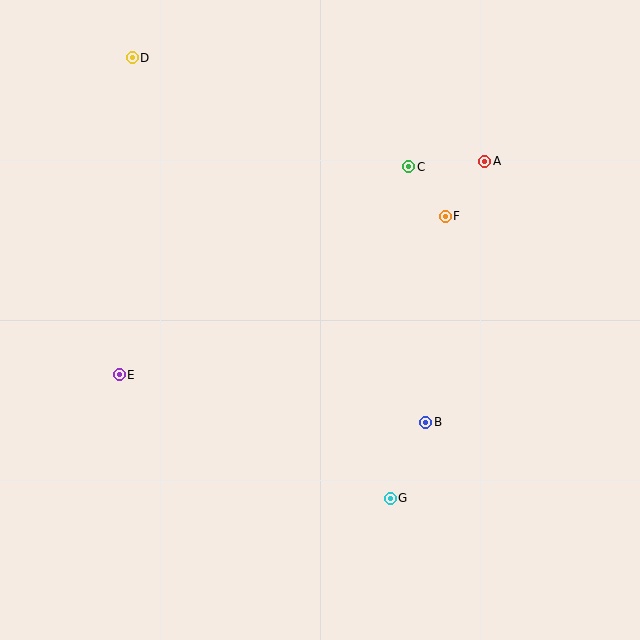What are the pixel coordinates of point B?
Point B is at (426, 422).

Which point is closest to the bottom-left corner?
Point E is closest to the bottom-left corner.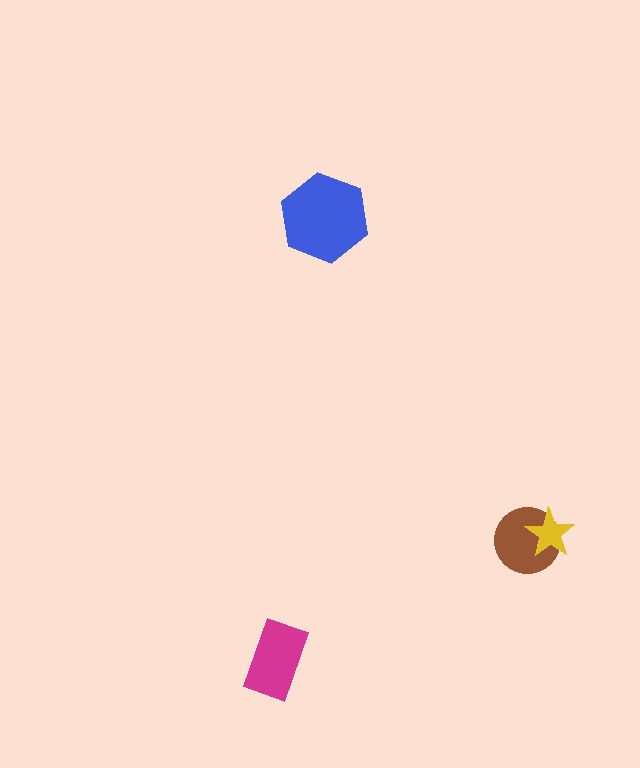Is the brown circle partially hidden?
Yes, it is partially covered by another shape.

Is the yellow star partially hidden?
No, no other shape covers it.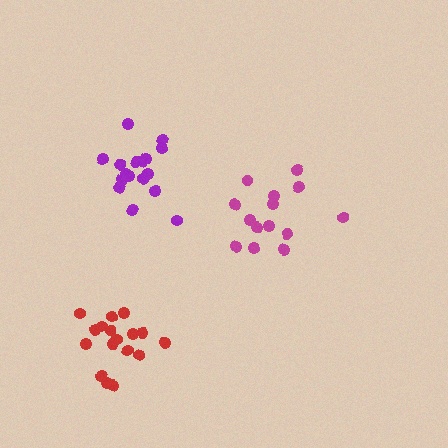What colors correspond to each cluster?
The clusters are colored: magenta, red, purple.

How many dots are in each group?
Group 1: 14 dots, Group 2: 17 dots, Group 3: 17 dots (48 total).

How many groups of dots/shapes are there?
There are 3 groups.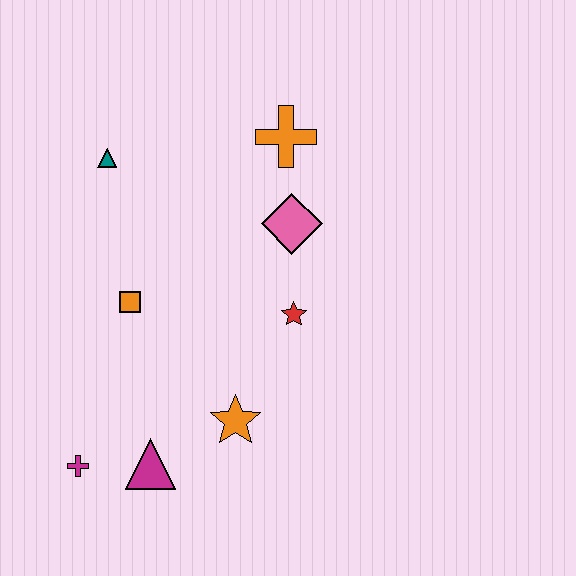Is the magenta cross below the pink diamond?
Yes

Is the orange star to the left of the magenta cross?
No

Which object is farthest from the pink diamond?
The magenta cross is farthest from the pink diamond.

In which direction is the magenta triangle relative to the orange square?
The magenta triangle is below the orange square.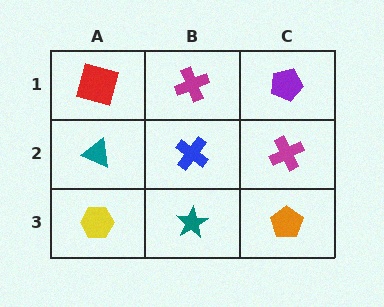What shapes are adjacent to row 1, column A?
A teal triangle (row 2, column A), a magenta cross (row 1, column B).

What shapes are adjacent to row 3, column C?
A magenta cross (row 2, column C), a teal star (row 3, column B).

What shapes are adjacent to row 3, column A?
A teal triangle (row 2, column A), a teal star (row 3, column B).